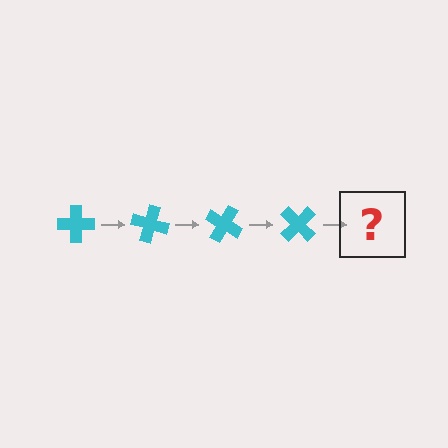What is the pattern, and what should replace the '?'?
The pattern is that the cross rotates 15 degrees each step. The '?' should be a cyan cross rotated 60 degrees.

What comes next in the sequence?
The next element should be a cyan cross rotated 60 degrees.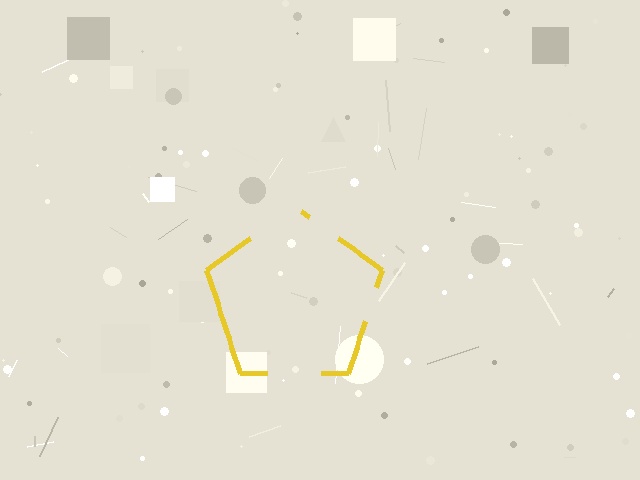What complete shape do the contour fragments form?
The contour fragments form a pentagon.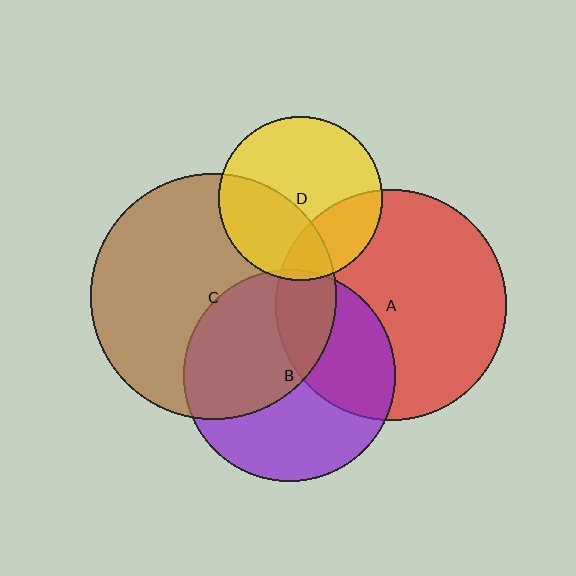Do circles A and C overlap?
Yes.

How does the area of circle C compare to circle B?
Approximately 1.3 times.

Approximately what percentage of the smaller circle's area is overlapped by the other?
Approximately 15%.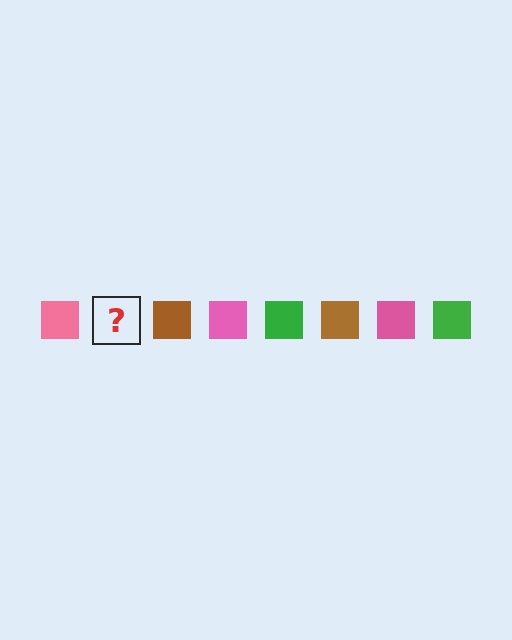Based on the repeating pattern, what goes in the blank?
The blank should be a green square.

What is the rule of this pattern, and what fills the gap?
The rule is that the pattern cycles through pink, green, brown squares. The gap should be filled with a green square.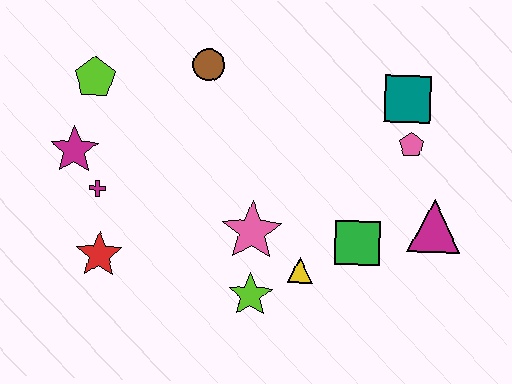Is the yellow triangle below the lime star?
No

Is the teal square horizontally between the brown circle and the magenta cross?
No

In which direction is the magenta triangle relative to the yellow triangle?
The magenta triangle is to the right of the yellow triangle.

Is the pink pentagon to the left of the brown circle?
No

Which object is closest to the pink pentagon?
The teal square is closest to the pink pentagon.